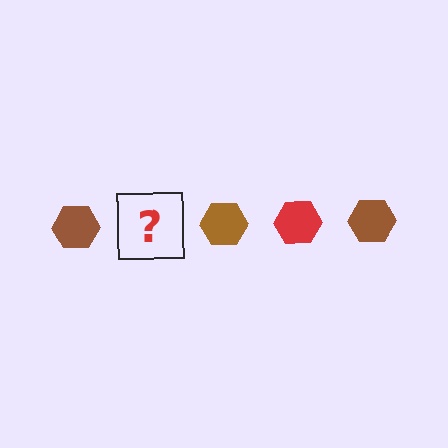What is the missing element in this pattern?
The missing element is a red hexagon.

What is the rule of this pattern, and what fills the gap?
The rule is that the pattern cycles through brown, red hexagons. The gap should be filled with a red hexagon.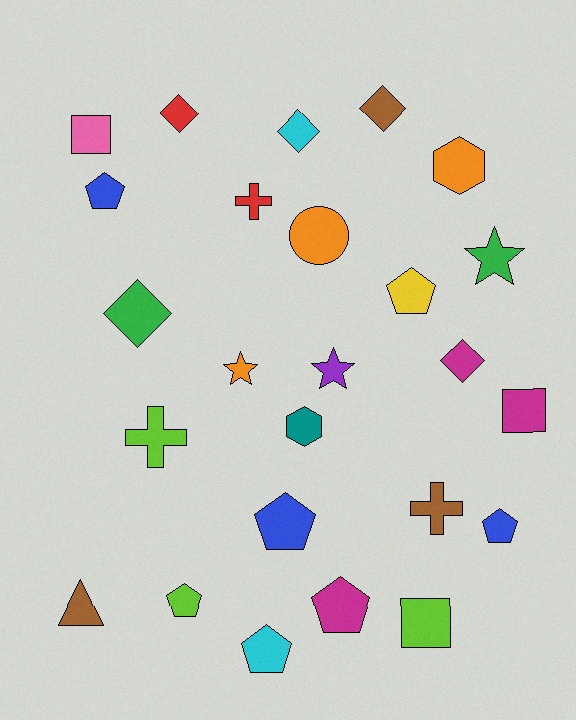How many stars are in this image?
There are 3 stars.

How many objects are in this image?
There are 25 objects.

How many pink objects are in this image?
There is 1 pink object.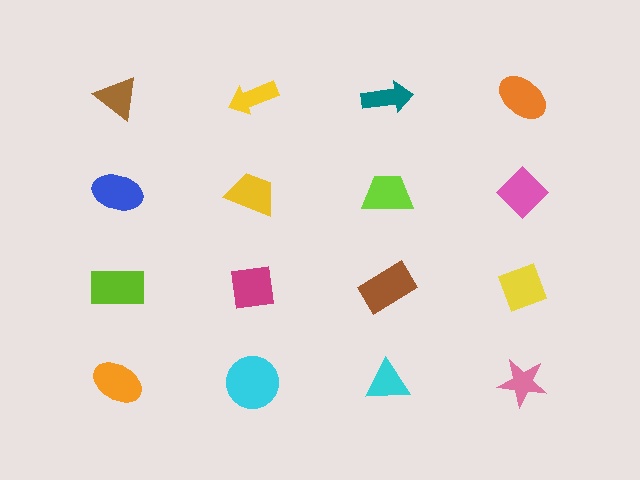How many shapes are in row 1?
4 shapes.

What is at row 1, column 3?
A teal arrow.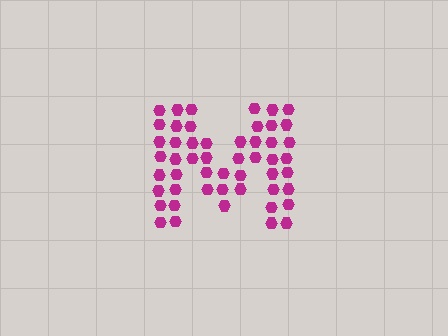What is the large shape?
The large shape is the letter M.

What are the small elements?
The small elements are hexagons.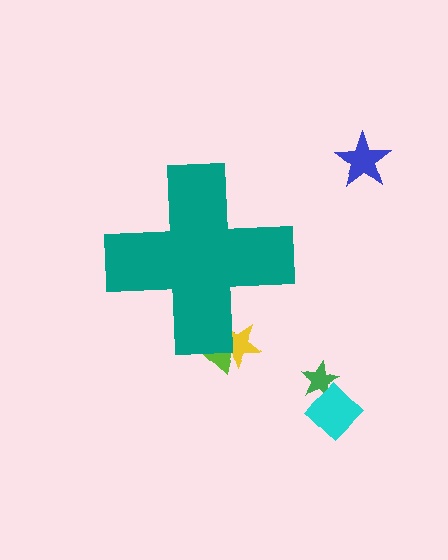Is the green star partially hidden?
No, the green star is fully visible.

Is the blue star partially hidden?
No, the blue star is fully visible.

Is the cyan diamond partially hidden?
No, the cyan diamond is fully visible.